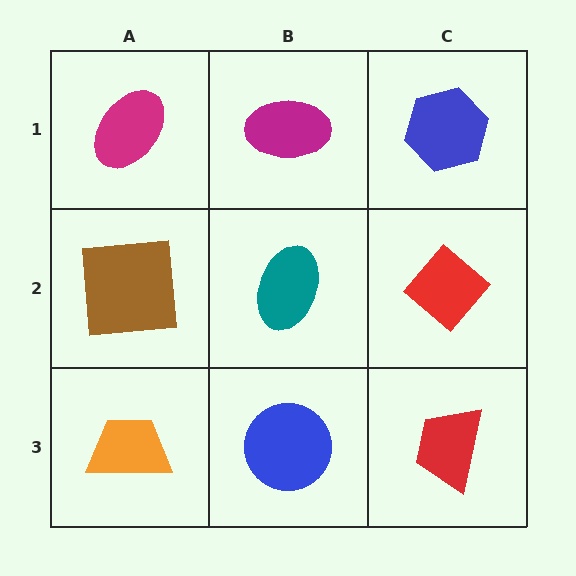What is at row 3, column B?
A blue circle.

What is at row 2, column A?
A brown square.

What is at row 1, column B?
A magenta ellipse.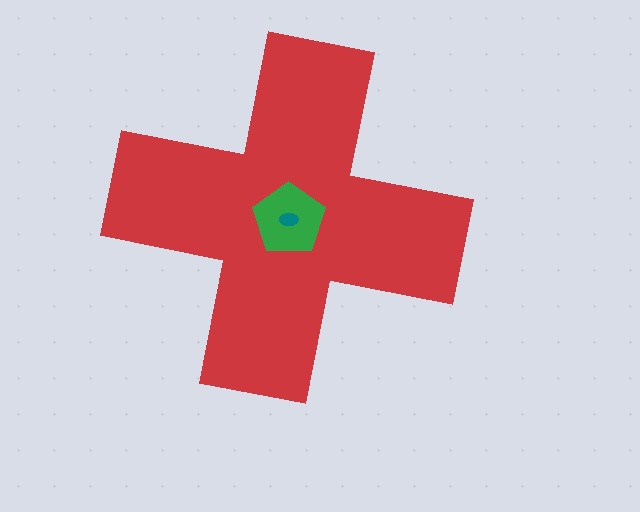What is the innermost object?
The teal ellipse.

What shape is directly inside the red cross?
The green pentagon.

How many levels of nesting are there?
3.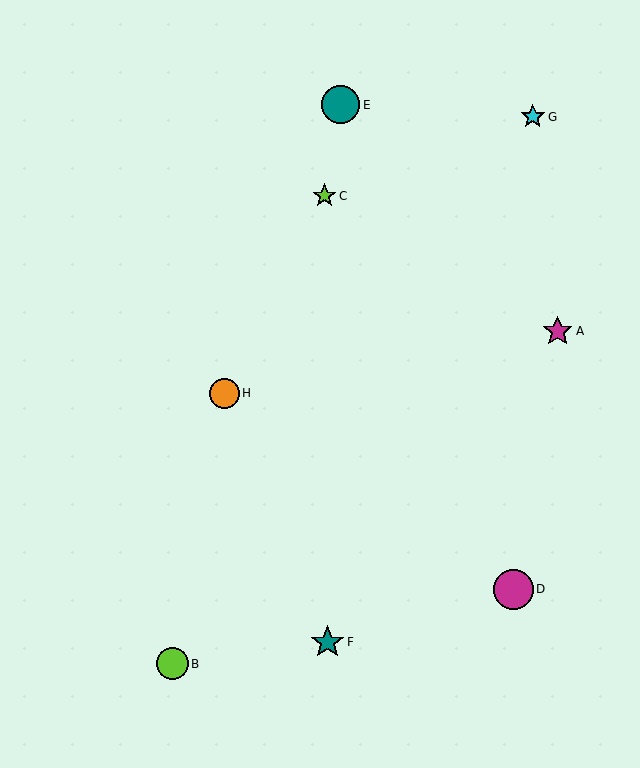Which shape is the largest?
The magenta circle (labeled D) is the largest.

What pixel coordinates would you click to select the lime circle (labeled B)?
Click at (172, 664) to select the lime circle B.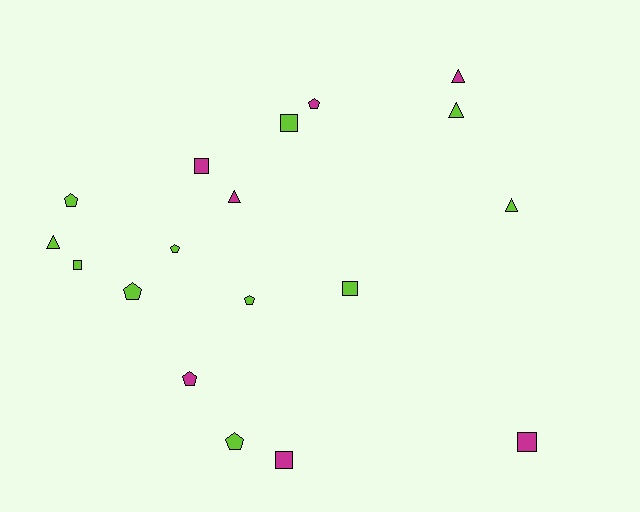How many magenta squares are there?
There are 3 magenta squares.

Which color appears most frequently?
Lime, with 11 objects.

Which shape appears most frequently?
Pentagon, with 7 objects.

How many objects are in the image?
There are 18 objects.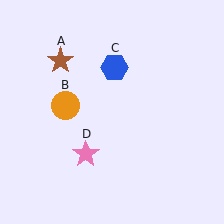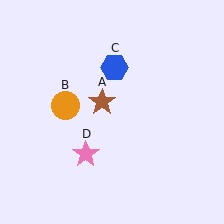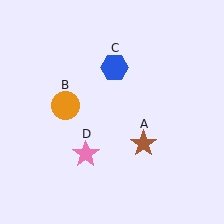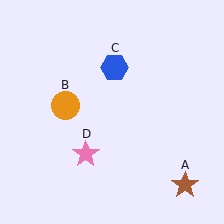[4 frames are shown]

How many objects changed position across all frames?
1 object changed position: brown star (object A).